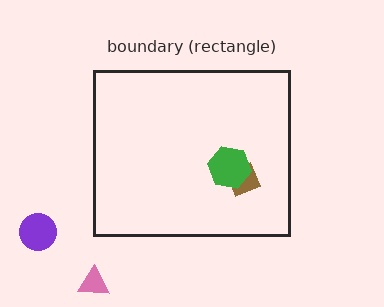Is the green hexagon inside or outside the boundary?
Inside.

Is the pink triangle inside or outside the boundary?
Outside.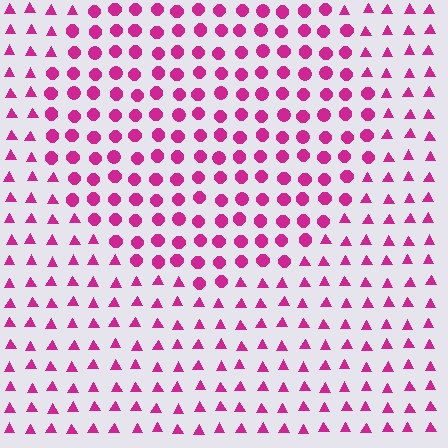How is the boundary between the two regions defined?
The boundary is defined by a change in element shape: circles inside vs. triangles outside. All elements share the same color and spacing.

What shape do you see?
I see a circle.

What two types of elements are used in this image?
The image uses circles inside the circle region and triangles outside it.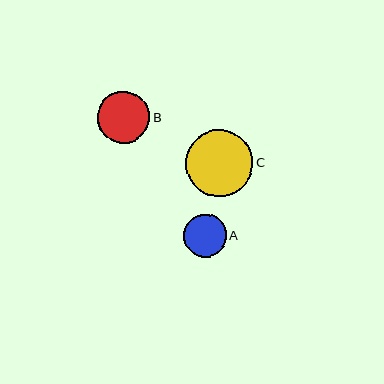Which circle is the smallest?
Circle A is the smallest with a size of approximately 43 pixels.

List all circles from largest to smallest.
From largest to smallest: C, B, A.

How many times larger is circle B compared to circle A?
Circle B is approximately 1.2 times the size of circle A.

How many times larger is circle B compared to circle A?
Circle B is approximately 1.2 times the size of circle A.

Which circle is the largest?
Circle C is the largest with a size of approximately 68 pixels.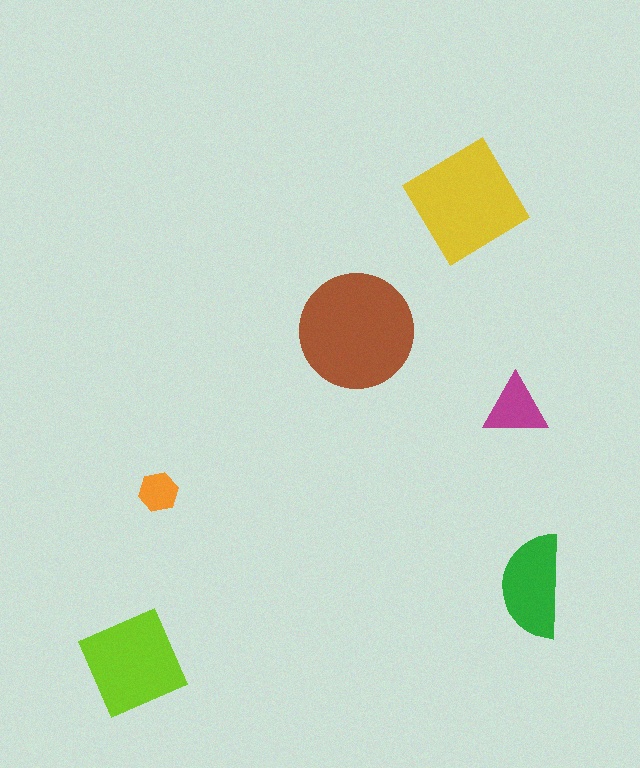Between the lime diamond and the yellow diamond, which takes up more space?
The yellow diamond.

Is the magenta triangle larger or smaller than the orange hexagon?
Larger.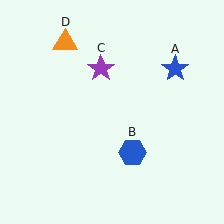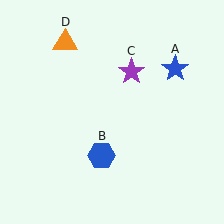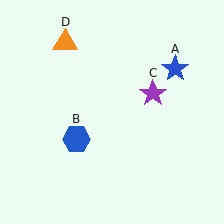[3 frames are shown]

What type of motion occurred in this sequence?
The blue hexagon (object B), purple star (object C) rotated clockwise around the center of the scene.